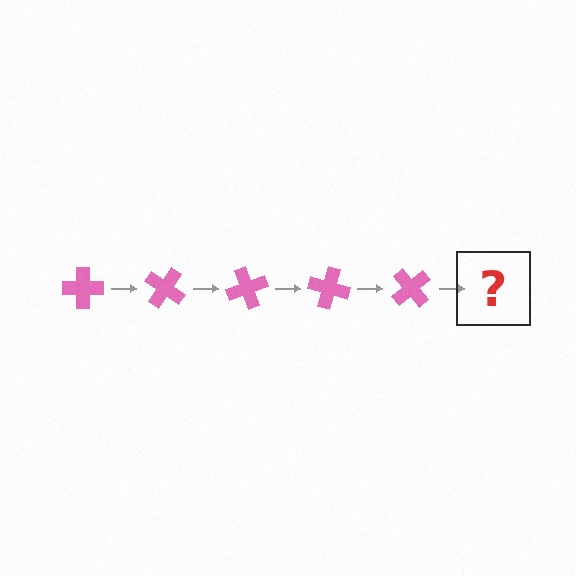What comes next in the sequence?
The next element should be a pink cross rotated 175 degrees.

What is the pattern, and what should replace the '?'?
The pattern is that the cross rotates 35 degrees each step. The '?' should be a pink cross rotated 175 degrees.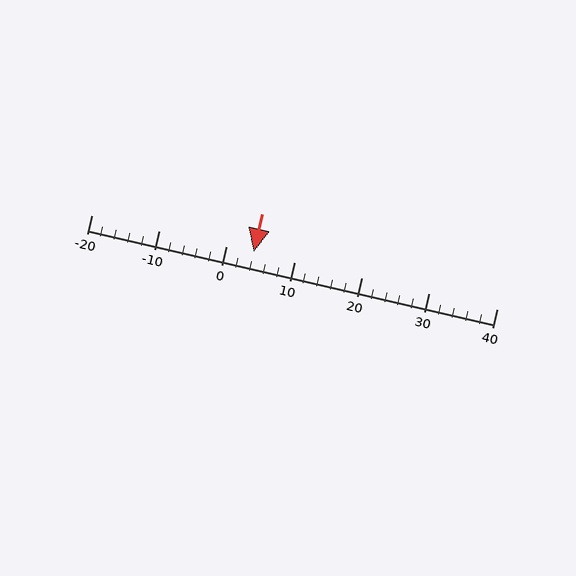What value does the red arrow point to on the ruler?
The red arrow points to approximately 4.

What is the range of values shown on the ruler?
The ruler shows values from -20 to 40.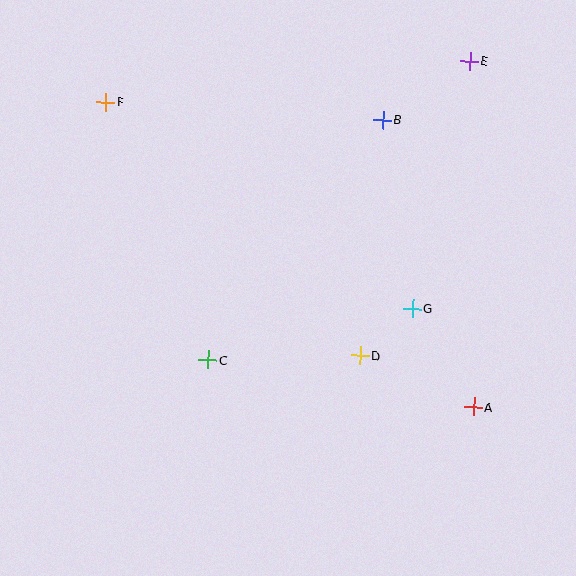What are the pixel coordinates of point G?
Point G is at (412, 308).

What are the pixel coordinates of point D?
Point D is at (360, 356).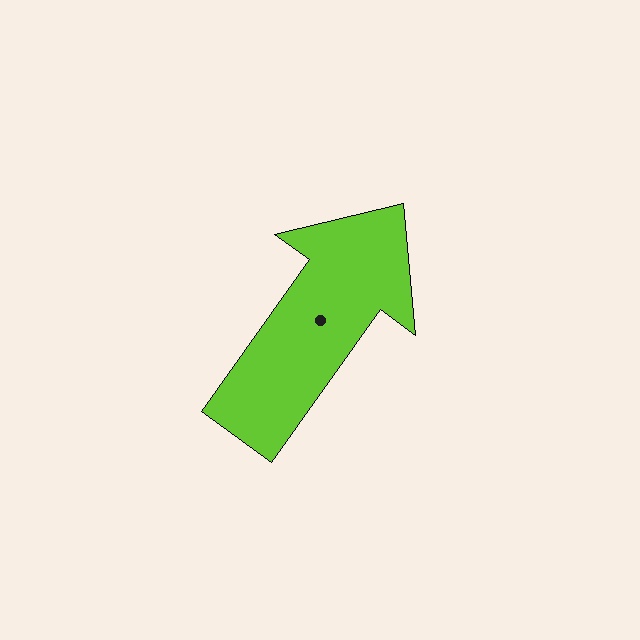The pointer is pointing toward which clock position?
Roughly 1 o'clock.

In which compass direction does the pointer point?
Northeast.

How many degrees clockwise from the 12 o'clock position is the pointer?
Approximately 36 degrees.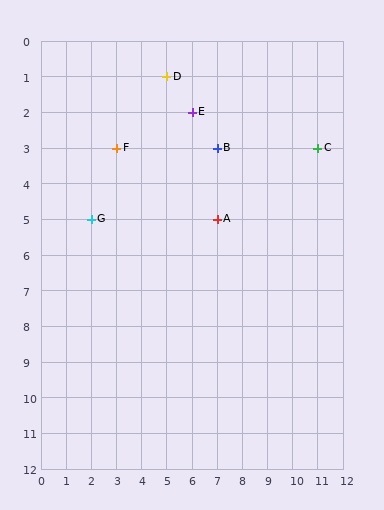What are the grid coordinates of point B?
Point B is at grid coordinates (7, 3).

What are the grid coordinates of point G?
Point G is at grid coordinates (2, 5).